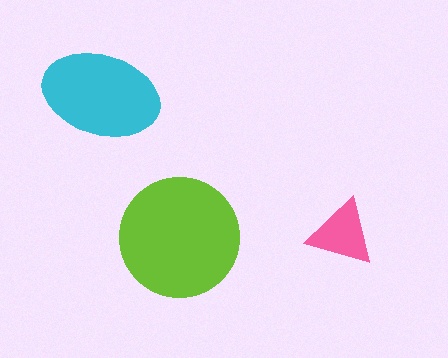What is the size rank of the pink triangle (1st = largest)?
3rd.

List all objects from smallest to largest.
The pink triangle, the cyan ellipse, the lime circle.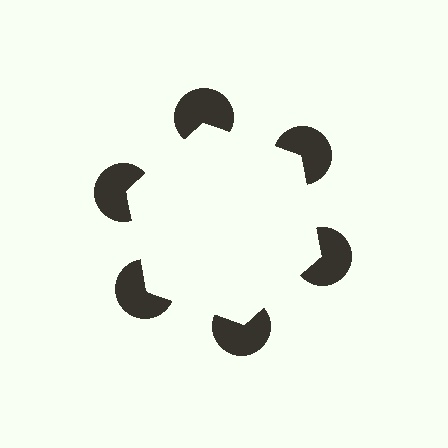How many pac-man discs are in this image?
There are 6 — one at each vertex of the illusory hexagon.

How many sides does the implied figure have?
6 sides.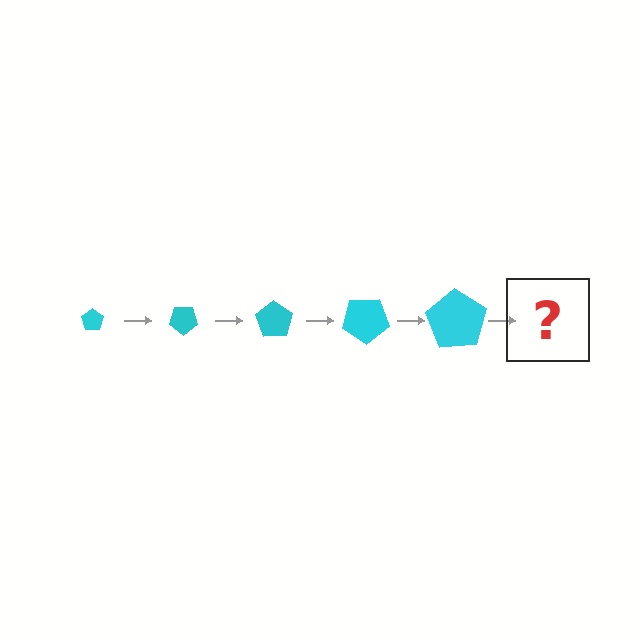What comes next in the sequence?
The next element should be a pentagon, larger than the previous one and rotated 175 degrees from the start.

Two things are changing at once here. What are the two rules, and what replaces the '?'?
The two rules are that the pentagon grows larger each step and it rotates 35 degrees each step. The '?' should be a pentagon, larger than the previous one and rotated 175 degrees from the start.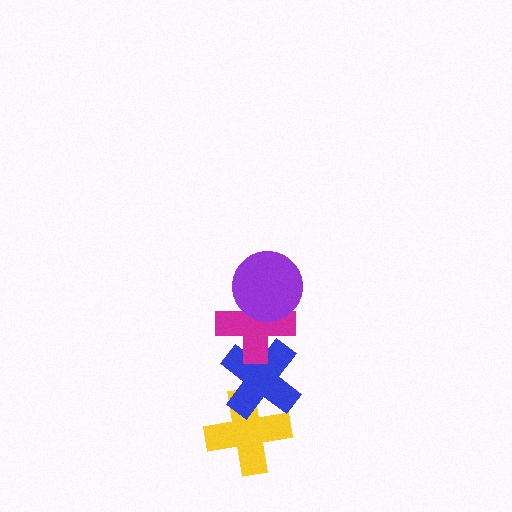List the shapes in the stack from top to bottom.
From top to bottom: the purple circle, the magenta cross, the blue cross, the yellow cross.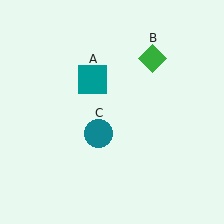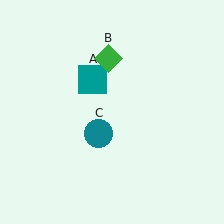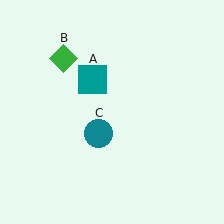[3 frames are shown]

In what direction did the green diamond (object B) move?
The green diamond (object B) moved left.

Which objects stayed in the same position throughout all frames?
Teal square (object A) and teal circle (object C) remained stationary.